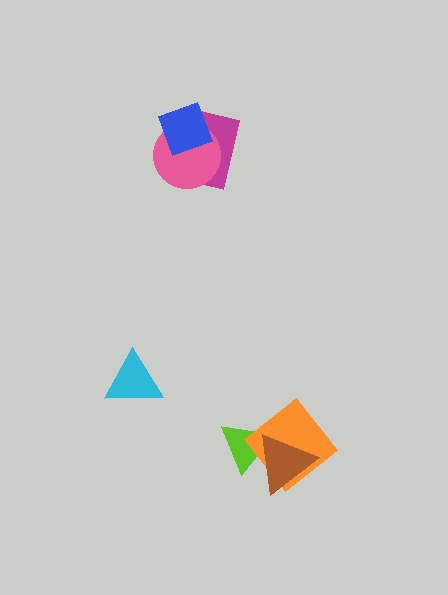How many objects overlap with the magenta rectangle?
2 objects overlap with the magenta rectangle.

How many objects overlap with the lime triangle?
2 objects overlap with the lime triangle.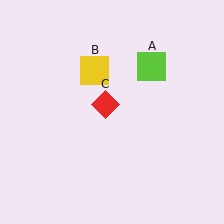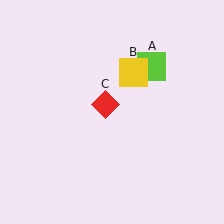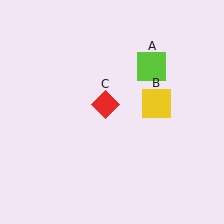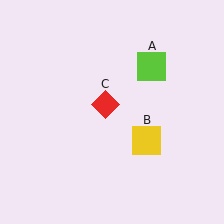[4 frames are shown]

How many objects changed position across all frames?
1 object changed position: yellow square (object B).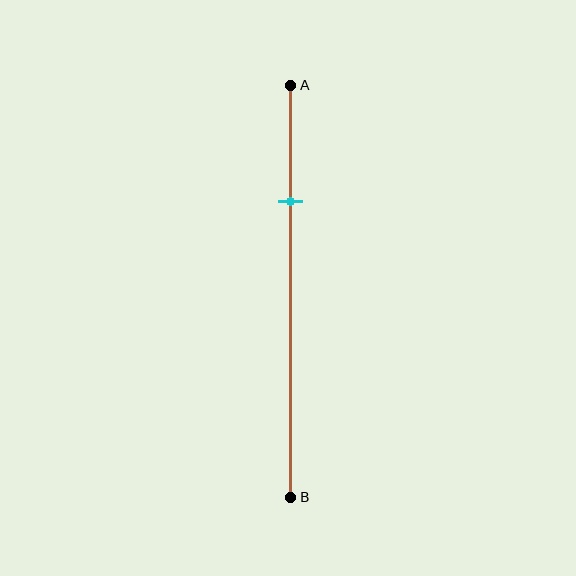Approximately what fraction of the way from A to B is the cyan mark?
The cyan mark is approximately 30% of the way from A to B.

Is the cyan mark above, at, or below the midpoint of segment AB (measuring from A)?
The cyan mark is above the midpoint of segment AB.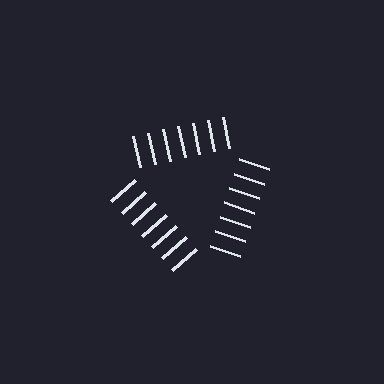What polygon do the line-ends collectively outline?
An illusory triangle — the line segments terminate on its edges but no continuous stroke is drawn.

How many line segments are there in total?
21 — 7 along each of the 3 edges.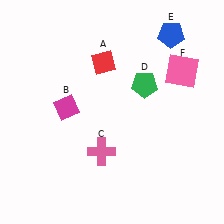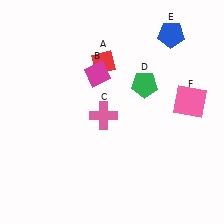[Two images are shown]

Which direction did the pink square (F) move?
The pink square (F) moved down.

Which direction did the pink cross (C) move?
The pink cross (C) moved up.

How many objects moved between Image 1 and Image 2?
3 objects moved between the two images.